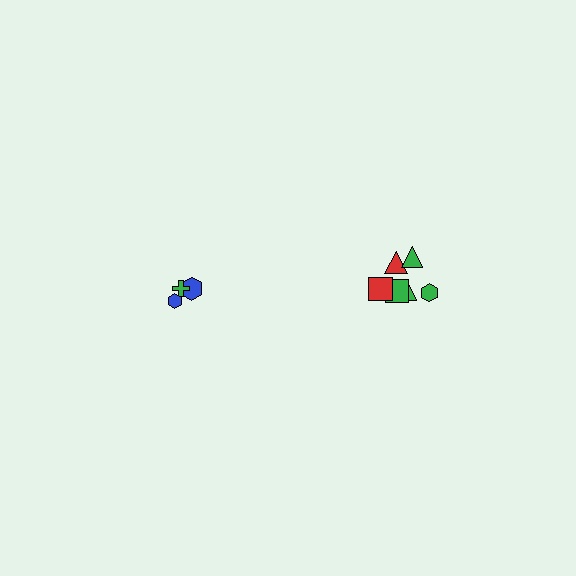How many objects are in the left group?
There are 3 objects.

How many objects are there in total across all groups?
There are 9 objects.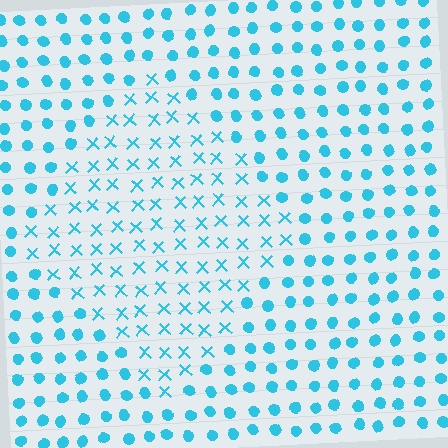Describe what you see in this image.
The image is filled with small cyan elements arranged in a uniform grid. A diamond-shaped region contains X marks, while the surrounding area contains circles. The boundary is defined purely by the change in element shape.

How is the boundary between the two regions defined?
The boundary is defined by a change in element shape: X marks inside vs. circles outside. All elements share the same color and spacing.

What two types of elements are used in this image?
The image uses X marks inside the diamond region and circles outside it.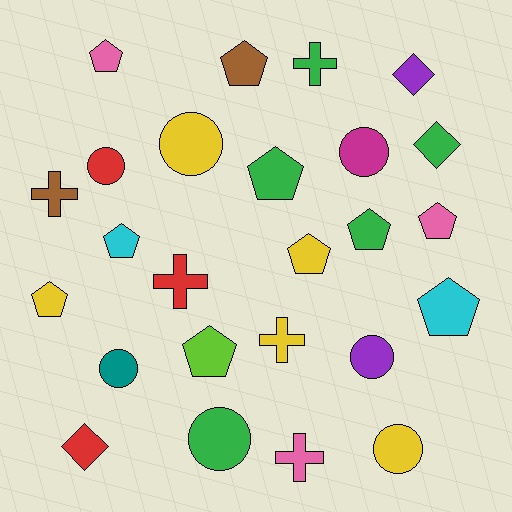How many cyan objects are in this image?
There are 2 cyan objects.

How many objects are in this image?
There are 25 objects.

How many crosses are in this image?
There are 5 crosses.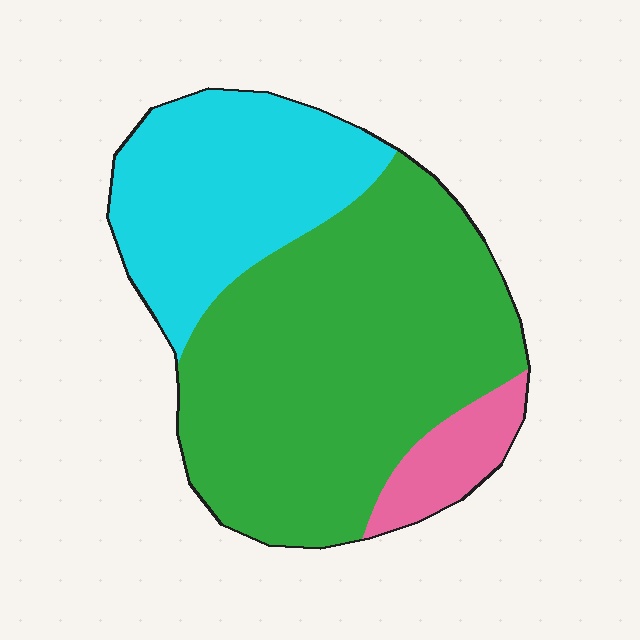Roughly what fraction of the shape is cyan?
Cyan takes up about one third (1/3) of the shape.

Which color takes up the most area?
Green, at roughly 60%.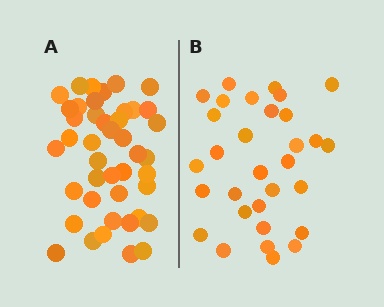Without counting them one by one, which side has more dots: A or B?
Region A (the left region) has more dots.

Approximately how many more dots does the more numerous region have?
Region A has roughly 12 or so more dots than region B.